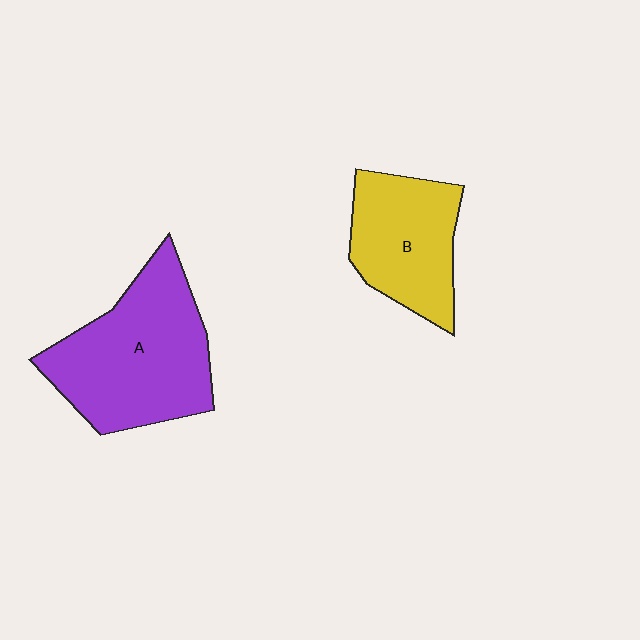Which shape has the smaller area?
Shape B (yellow).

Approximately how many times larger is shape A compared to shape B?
Approximately 1.5 times.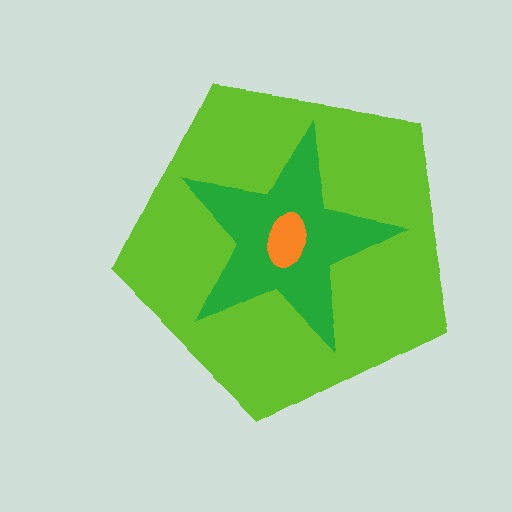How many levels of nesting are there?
3.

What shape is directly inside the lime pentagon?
The green star.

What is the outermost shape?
The lime pentagon.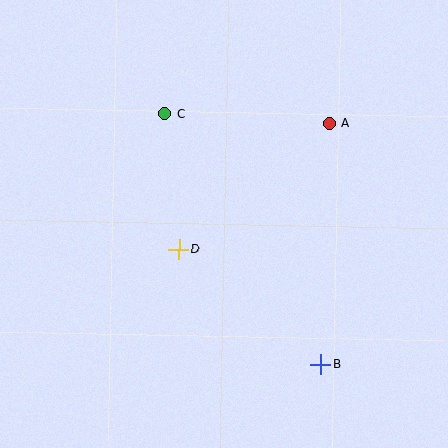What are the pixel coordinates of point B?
Point B is at (321, 364).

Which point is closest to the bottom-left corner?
Point D is closest to the bottom-left corner.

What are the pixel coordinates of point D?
Point D is at (179, 250).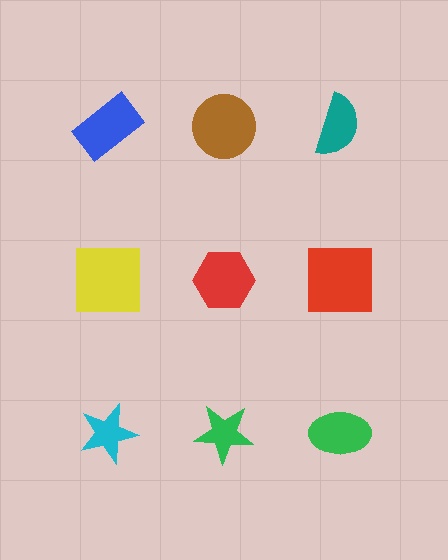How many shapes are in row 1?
3 shapes.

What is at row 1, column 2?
A brown circle.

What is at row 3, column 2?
A green star.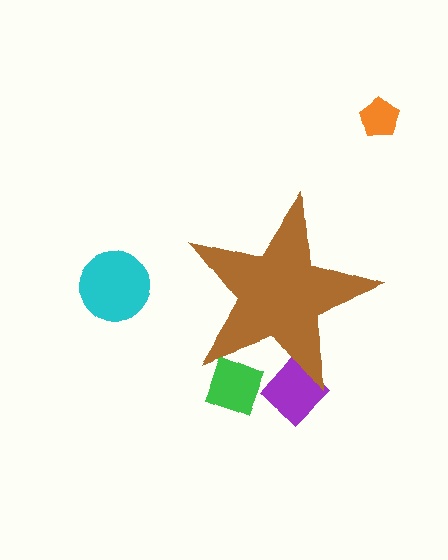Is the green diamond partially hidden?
Yes, the green diamond is partially hidden behind the brown star.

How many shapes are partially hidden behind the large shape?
2 shapes are partially hidden.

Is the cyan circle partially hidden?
No, the cyan circle is fully visible.